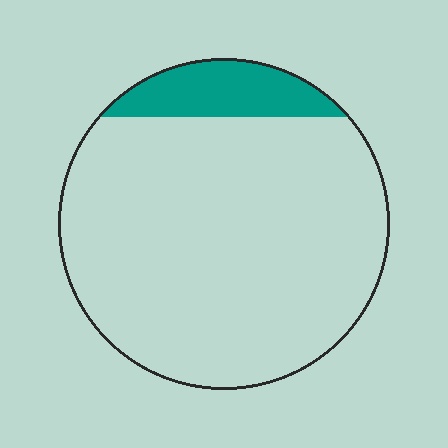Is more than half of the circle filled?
No.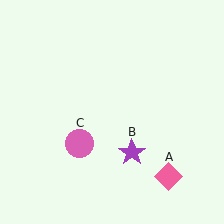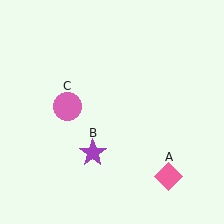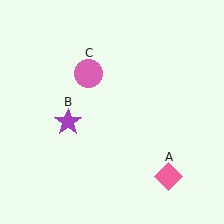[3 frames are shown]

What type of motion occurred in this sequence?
The purple star (object B), pink circle (object C) rotated clockwise around the center of the scene.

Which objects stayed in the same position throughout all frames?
Pink diamond (object A) remained stationary.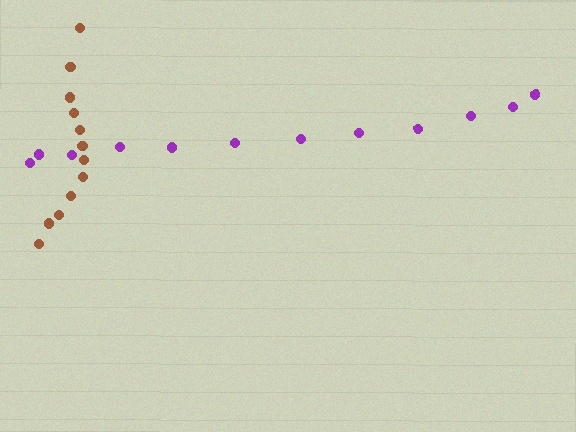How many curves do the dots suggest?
There are 2 distinct paths.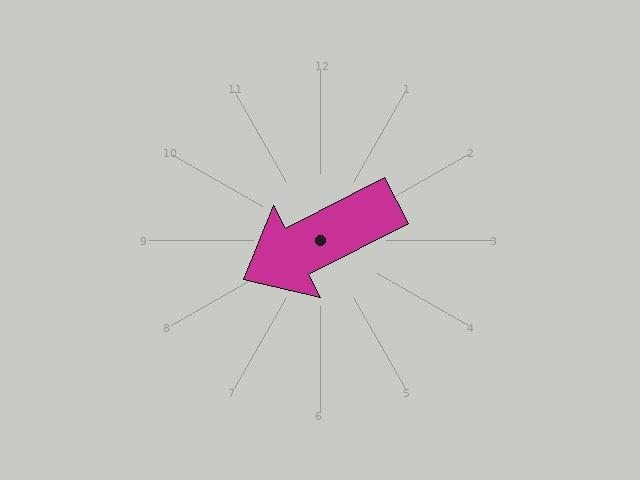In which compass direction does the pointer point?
Southwest.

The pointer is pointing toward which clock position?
Roughly 8 o'clock.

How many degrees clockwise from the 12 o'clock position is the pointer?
Approximately 243 degrees.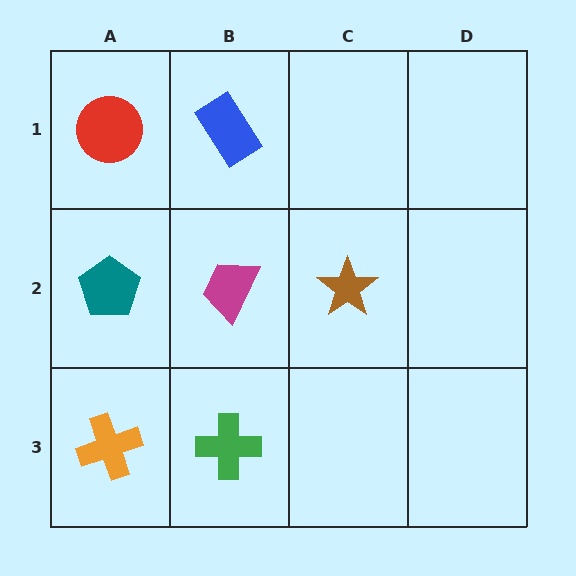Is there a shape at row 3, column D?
No, that cell is empty.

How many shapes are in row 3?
2 shapes.